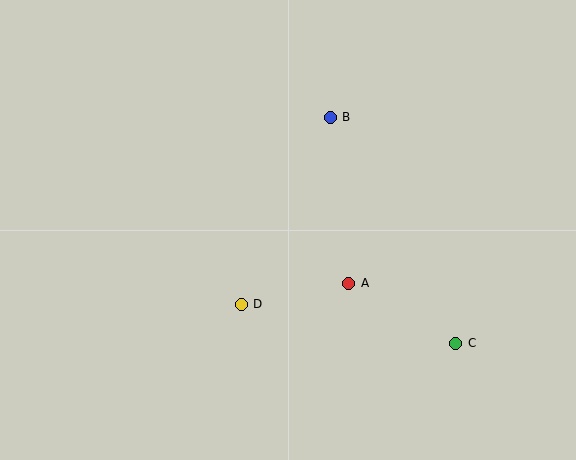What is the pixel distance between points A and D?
The distance between A and D is 110 pixels.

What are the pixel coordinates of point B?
Point B is at (330, 117).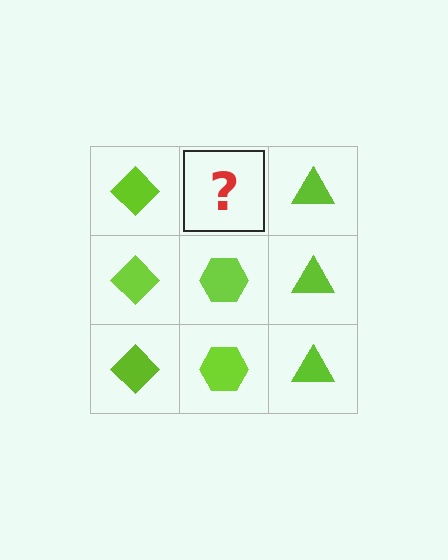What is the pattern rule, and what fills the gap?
The rule is that each column has a consistent shape. The gap should be filled with a lime hexagon.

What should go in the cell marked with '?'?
The missing cell should contain a lime hexagon.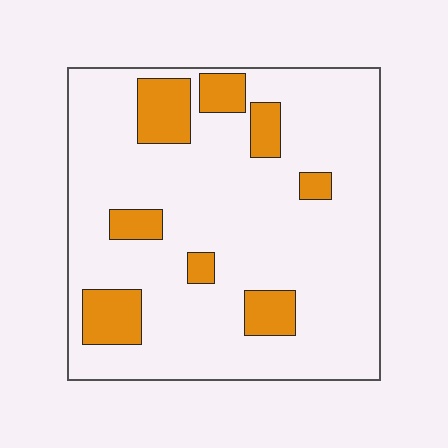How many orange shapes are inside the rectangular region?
8.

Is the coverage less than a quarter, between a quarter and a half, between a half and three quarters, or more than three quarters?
Less than a quarter.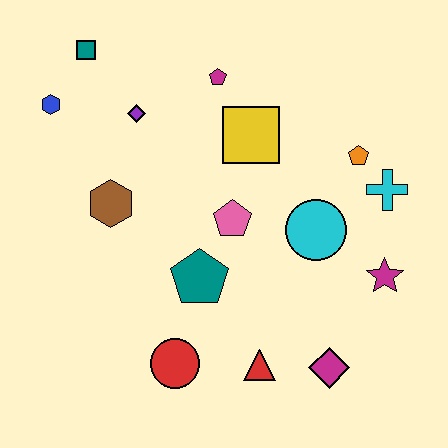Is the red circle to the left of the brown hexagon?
No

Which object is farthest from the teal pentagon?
The teal square is farthest from the teal pentagon.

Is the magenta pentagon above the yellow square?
Yes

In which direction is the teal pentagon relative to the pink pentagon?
The teal pentagon is below the pink pentagon.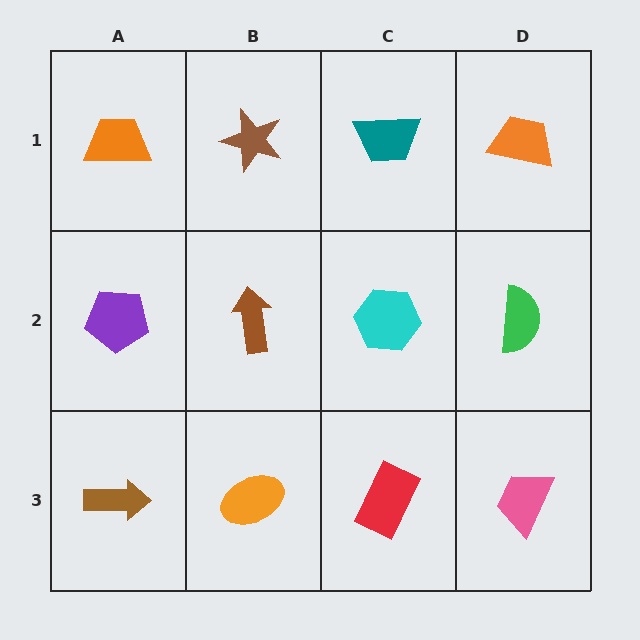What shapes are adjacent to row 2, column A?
An orange trapezoid (row 1, column A), a brown arrow (row 3, column A), a brown arrow (row 2, column B).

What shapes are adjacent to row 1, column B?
A brown arrow (row 2, column B), an orange trapezoid (row 1, column A), a teal trapezoid (row 1, column C).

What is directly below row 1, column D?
A green semicircle.